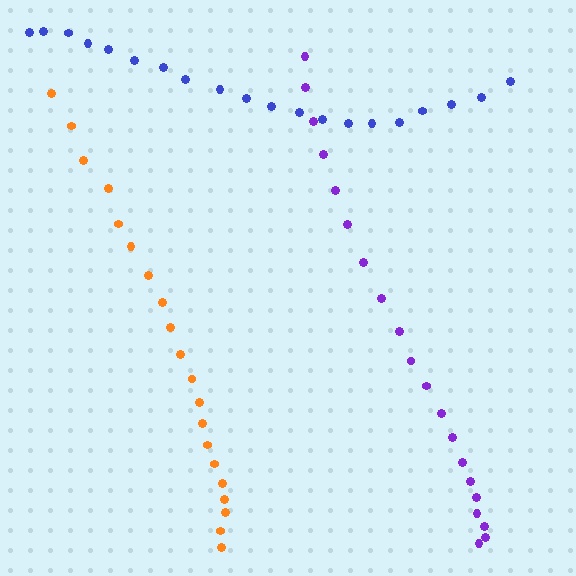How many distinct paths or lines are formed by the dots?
There are 3 distinct paths.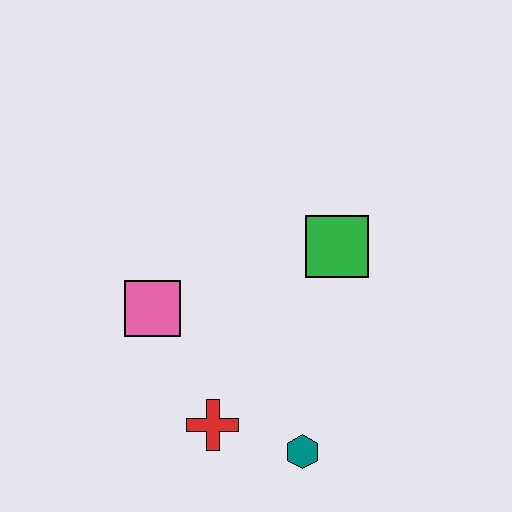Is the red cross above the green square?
No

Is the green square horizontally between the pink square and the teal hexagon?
No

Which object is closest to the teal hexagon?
The red cross is closest to the teal hexagon.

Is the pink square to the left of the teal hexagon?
Yes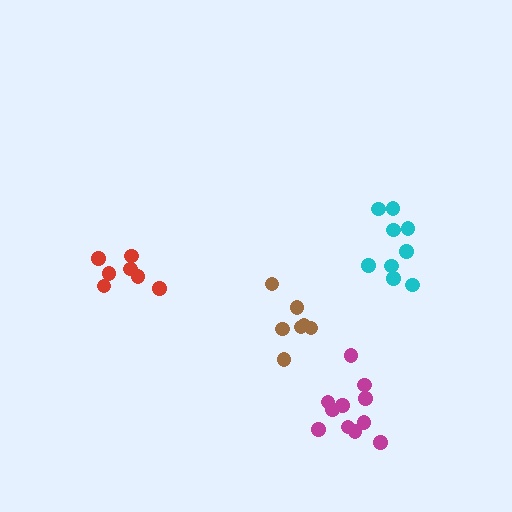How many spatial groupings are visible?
There are 4 spatial groupings.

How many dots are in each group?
Group 1: 7 dots, Group 2: 11 dots, Group 3: 7 dots, Group 4: 9 dots (34 total).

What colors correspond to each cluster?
The clusters are colored: red, magenta, brown, cyan.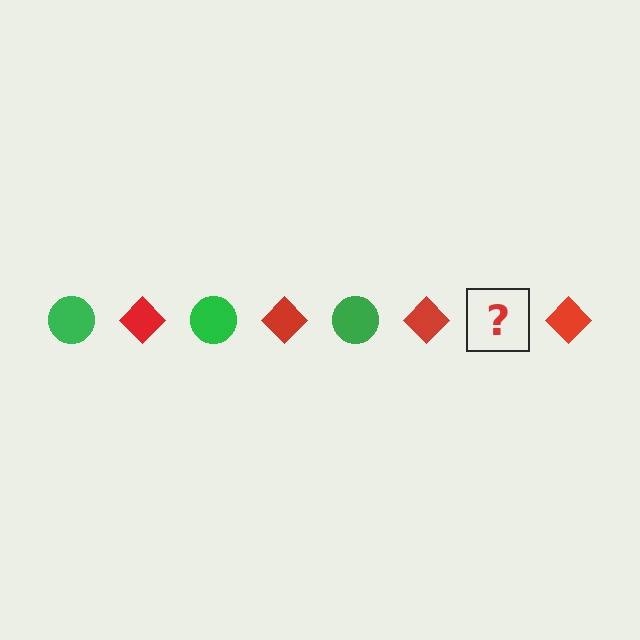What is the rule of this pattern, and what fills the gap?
The rule is that the pattern alternates between green circle and red diamond. The gap should be filled with a green circle.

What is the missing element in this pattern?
The missing element is a green circle.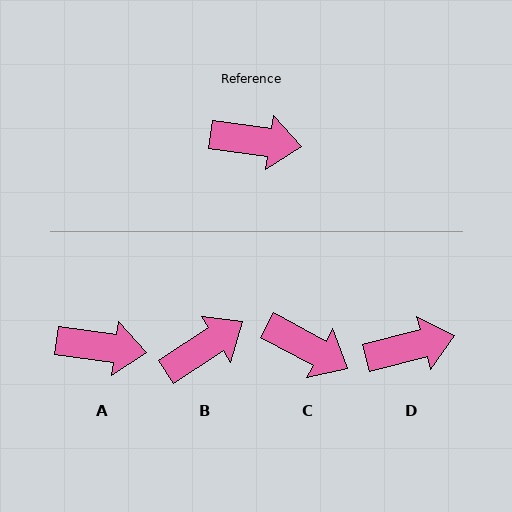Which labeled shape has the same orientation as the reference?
A.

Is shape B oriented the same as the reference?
No, it is off by about 41 degrees.